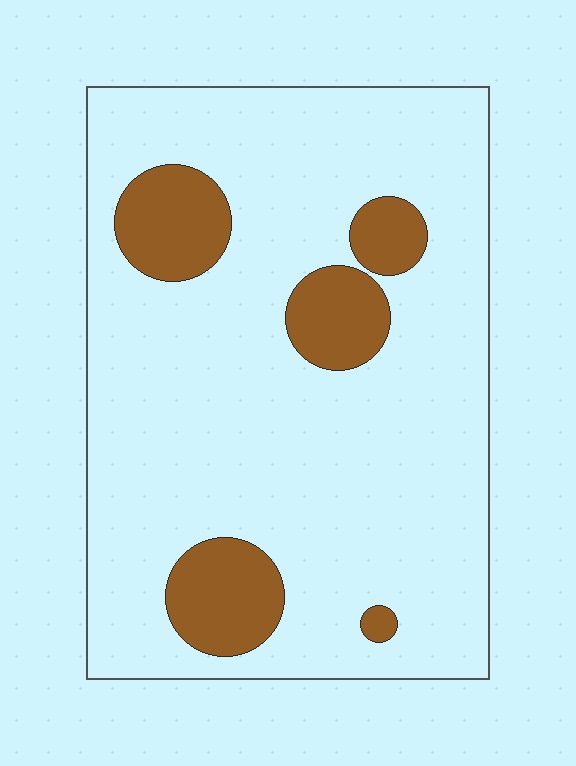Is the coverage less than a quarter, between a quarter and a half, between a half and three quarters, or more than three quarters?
Less than a quarter.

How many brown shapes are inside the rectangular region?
5.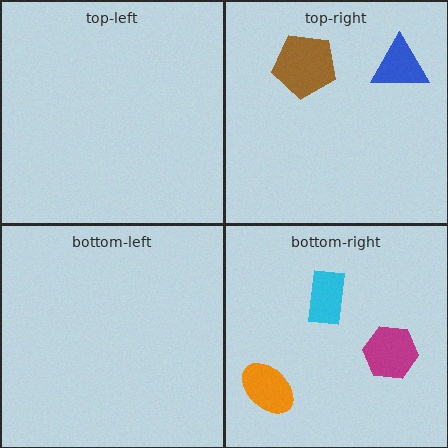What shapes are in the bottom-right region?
The magenta hexagon, the orange ellipse, the cyan rectangle.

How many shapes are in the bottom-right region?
3.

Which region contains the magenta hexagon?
The bottom-right region.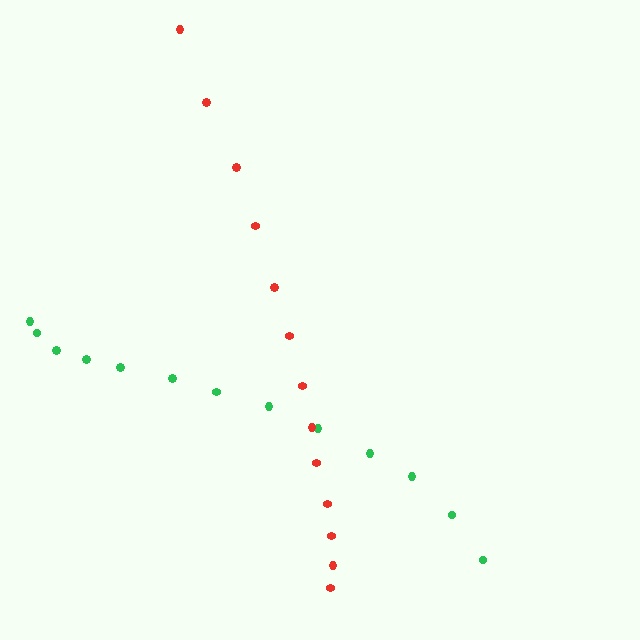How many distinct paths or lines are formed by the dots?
There are 2 distinct paths.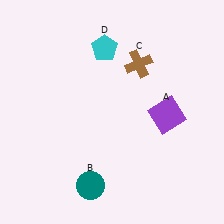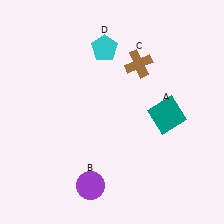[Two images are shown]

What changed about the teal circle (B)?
In Image 1, B is teal. In Image 2, it changed to purple.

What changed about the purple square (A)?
In Image 1, A is purple. In Image 2, it changed to teal.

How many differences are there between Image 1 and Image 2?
There are 2 differences between the two images.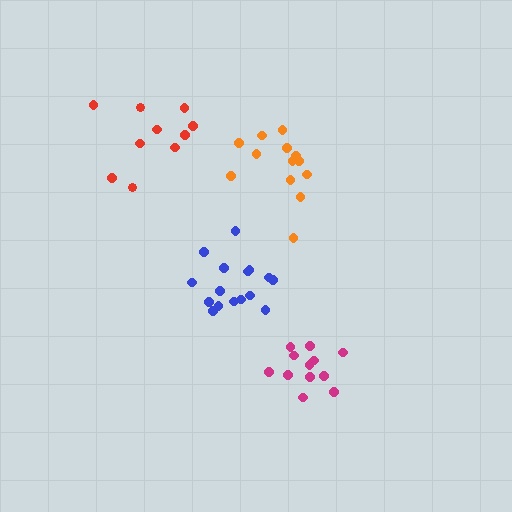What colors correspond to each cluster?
The clusters are colored: magenta, orange, red, blue.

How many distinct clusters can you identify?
There are 4 distinct clusters.